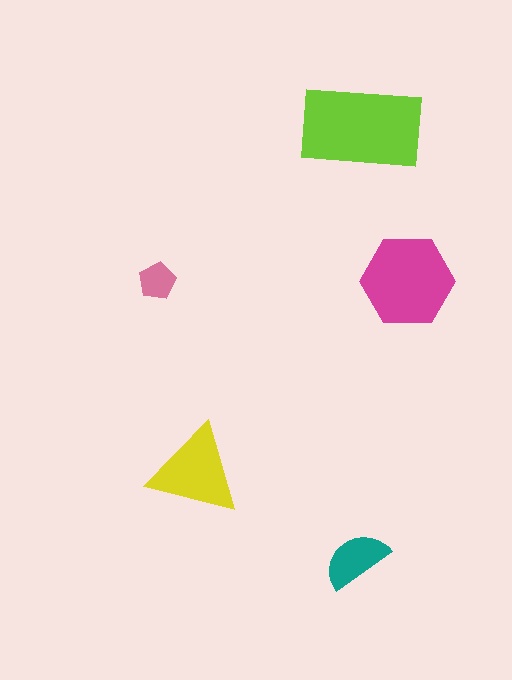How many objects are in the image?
There are 5 objects in the image.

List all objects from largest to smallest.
The lime rectangle, the magenta hexagon, the yellow triangle, the teal semicircle, the pink pentagon.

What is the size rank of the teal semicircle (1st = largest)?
4th.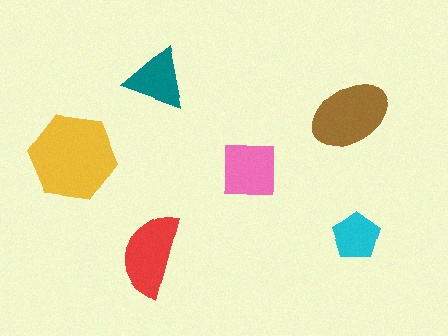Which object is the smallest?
The cyan pentagon.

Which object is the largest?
The yellow hexagon.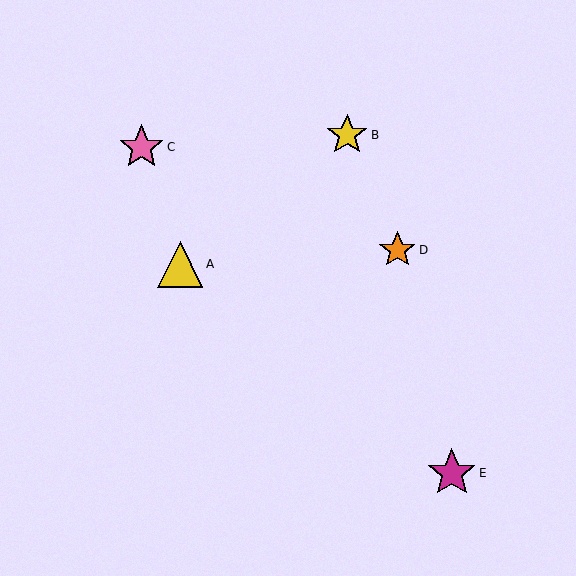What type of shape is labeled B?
Shape B is a yellow star.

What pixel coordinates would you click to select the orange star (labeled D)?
Click at (397, 250) to select the orange star D.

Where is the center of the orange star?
The center of the orange star is at (397, 250).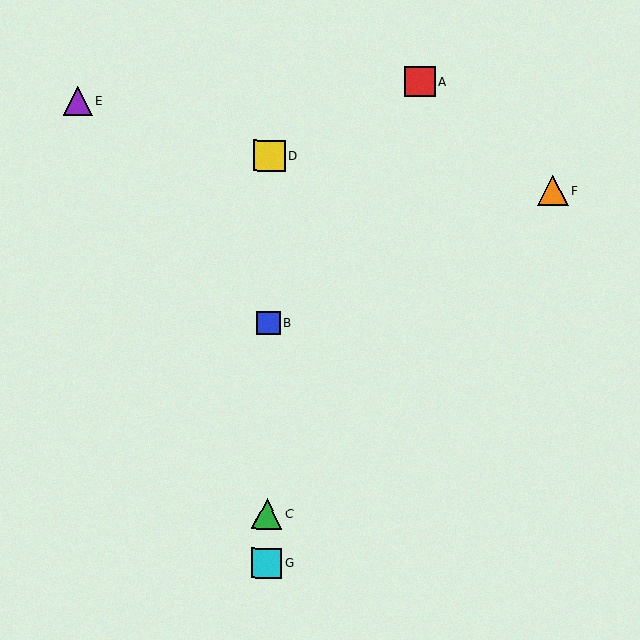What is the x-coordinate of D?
Object D is at x≈270.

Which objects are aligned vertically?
Objects B, C, D, G are aligned vertically.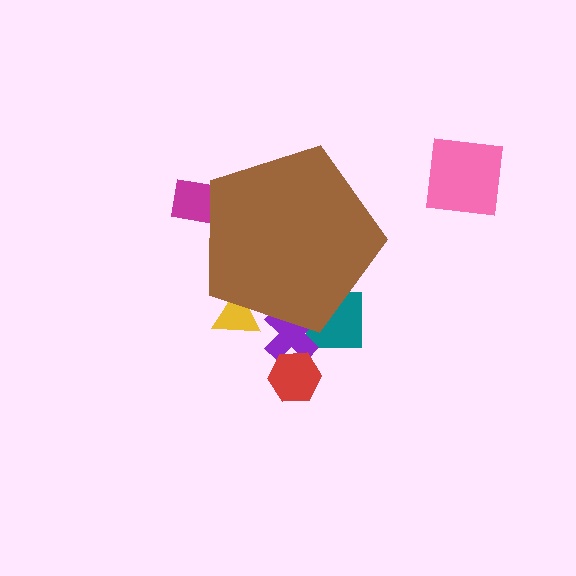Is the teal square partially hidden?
Yes, the teal square is partially hidden behind the brown pentagon.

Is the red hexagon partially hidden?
No, the red hexagon is fully visible.